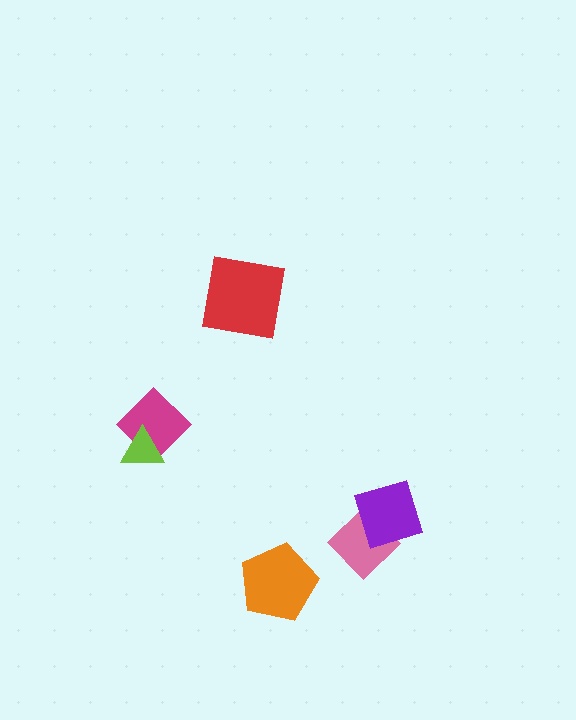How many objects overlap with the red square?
0 objects overlap with the red square.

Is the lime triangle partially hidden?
No, no other shape covers it.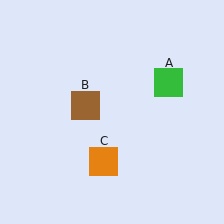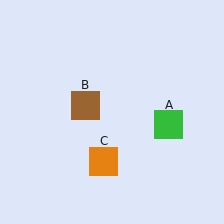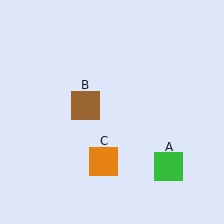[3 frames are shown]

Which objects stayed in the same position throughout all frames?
Brown square (object B) and orange square (object C) remained stationary.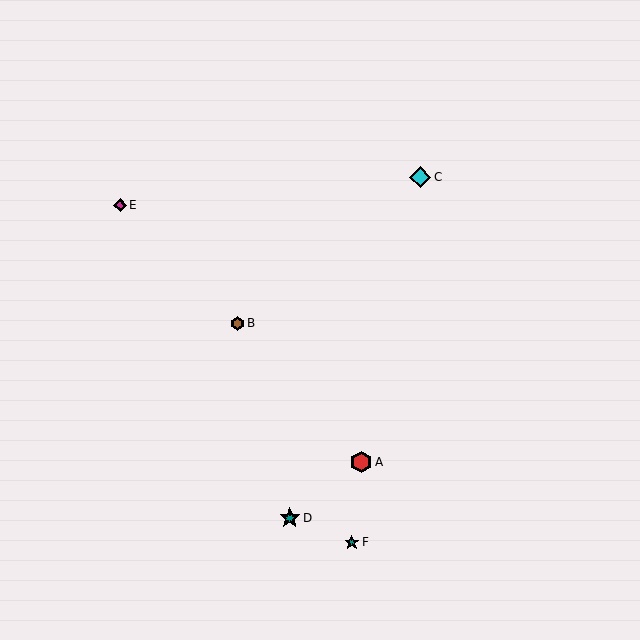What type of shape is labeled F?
Shape F is a teal star.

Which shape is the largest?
The red hexagon (labeled A) is the largest.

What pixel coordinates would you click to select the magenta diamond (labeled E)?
Click at (120, 205) to select the magenta diamond E.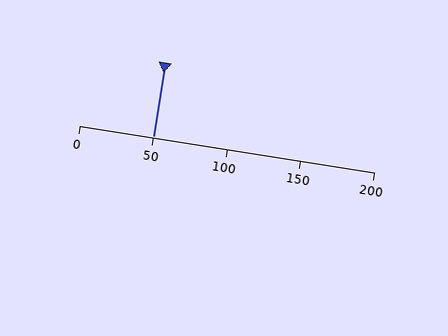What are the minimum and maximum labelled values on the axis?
The axis runs from 0 to 200.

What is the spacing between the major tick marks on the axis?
The major ticks are spaced 50 apart.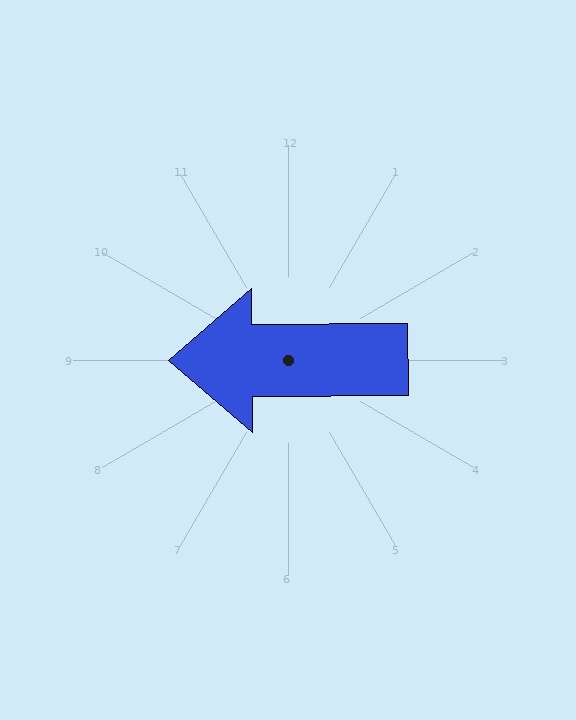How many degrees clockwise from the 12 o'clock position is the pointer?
Approximately 270 degrees.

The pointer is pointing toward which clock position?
Roughly 9 o'clock.